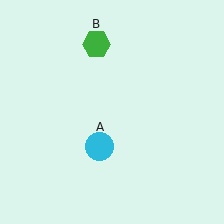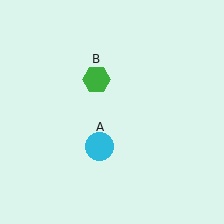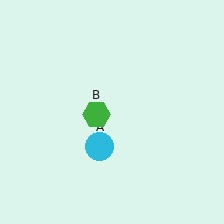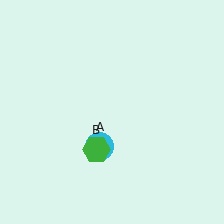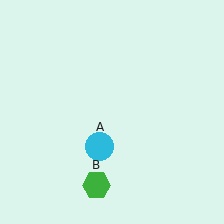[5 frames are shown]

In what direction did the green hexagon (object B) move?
The green hexagon (object B) moved down.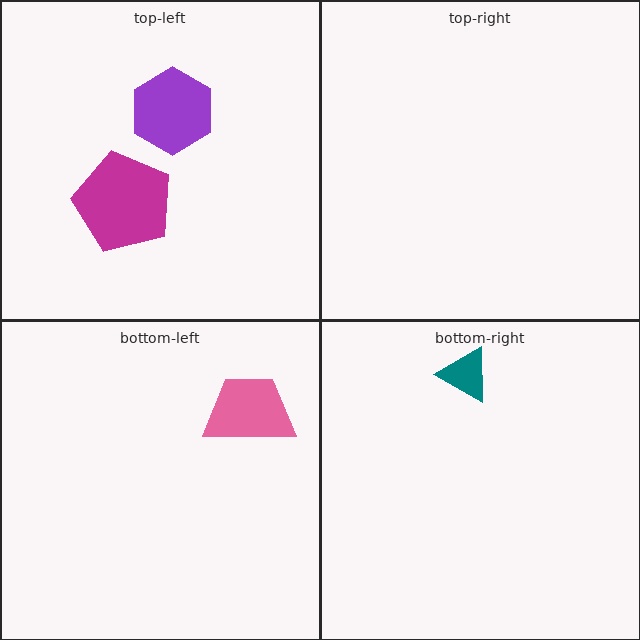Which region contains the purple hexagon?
The top-left region.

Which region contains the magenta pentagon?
The top-left region.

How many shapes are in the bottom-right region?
1.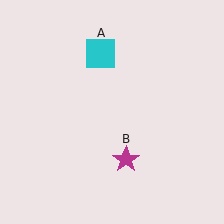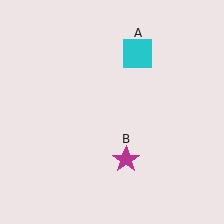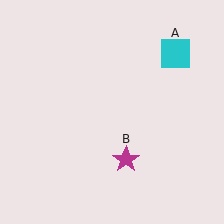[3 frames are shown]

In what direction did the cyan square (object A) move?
The cyan square (object A) moved right.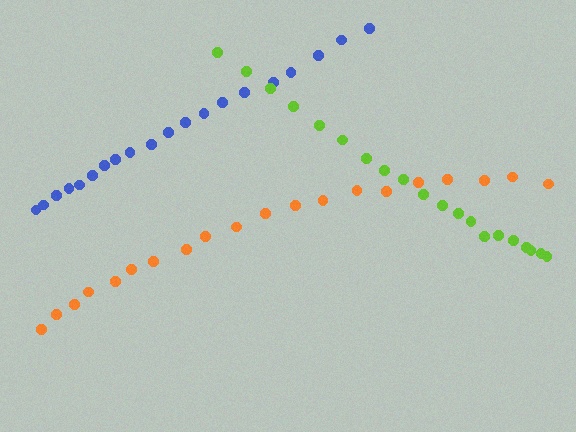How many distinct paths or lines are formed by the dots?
There are 3 distinct paths.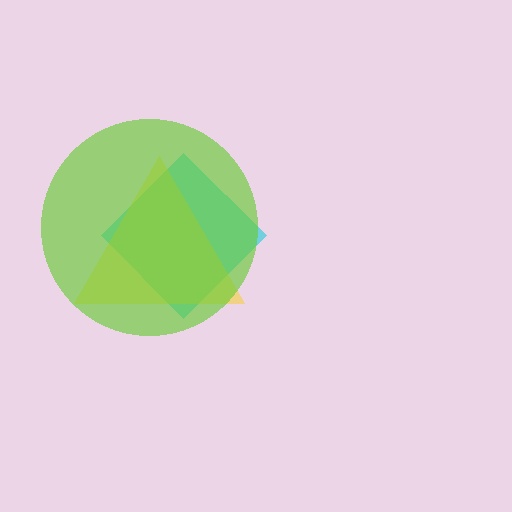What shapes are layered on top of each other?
The layered shapes are: a cyan diamond, a yellow triangle, a lime circle.